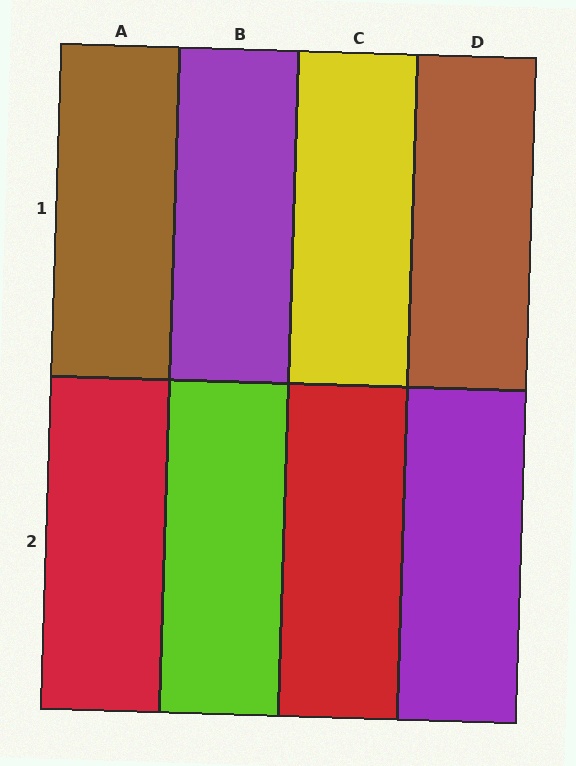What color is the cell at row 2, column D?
Purple.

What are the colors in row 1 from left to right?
Brown, purple, yellow, brown.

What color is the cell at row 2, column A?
Red.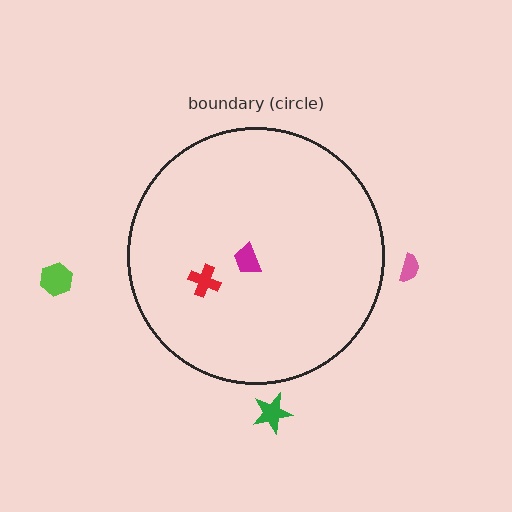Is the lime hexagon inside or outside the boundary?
Outside.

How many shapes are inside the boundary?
2 inside, 3 outside.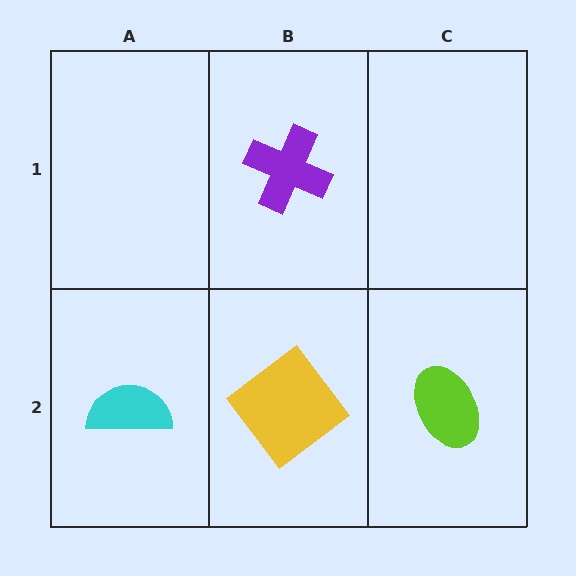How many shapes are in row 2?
3 shapes.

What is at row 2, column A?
A cyan semicircle.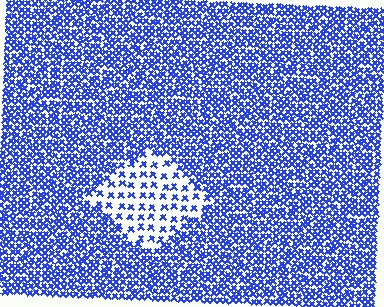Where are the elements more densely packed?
The elements are more densely packed outside the diamond boundary.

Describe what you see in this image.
The image contains small blue elements arranged at two different densities. A diamond-shaped region is visible where the elements are less densely packed than the surrounding area.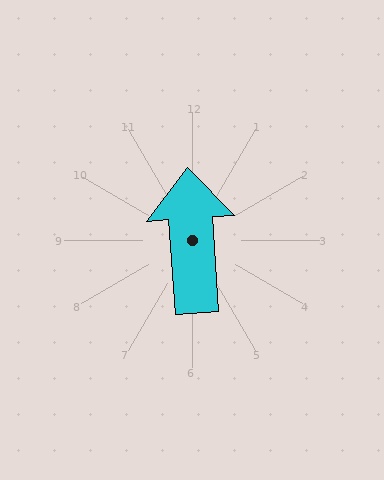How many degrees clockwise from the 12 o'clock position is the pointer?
Approximately 356 degrees.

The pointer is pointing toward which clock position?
Roughly 12 o'clock.